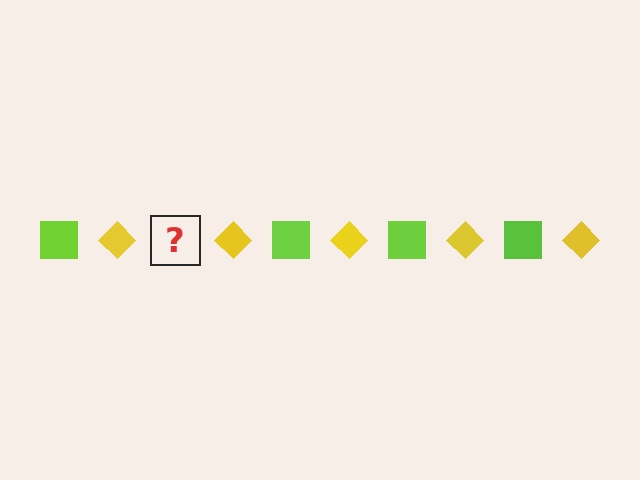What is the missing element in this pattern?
The missing element is a lime square.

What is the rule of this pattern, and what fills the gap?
The rule is that the pattern alternates between lime square and yellow diamond. The gap should be filled with a lime square.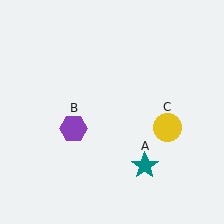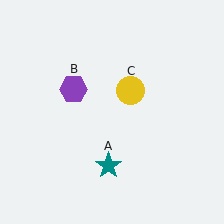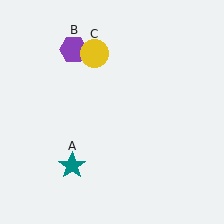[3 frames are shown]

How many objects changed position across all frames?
3 objects changed position: teal star (object A), purple hexagon (object B), yellow circle (object C).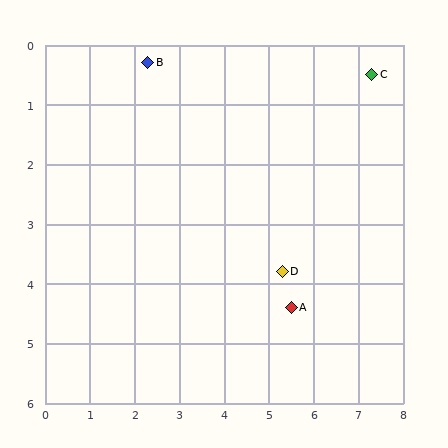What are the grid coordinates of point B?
Point B is at approximately (2.3, 0.3).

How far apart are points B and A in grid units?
Points B and A are about 5.2 grid units apart.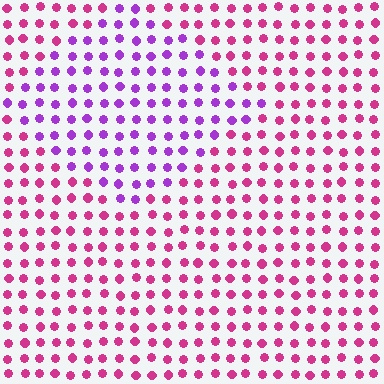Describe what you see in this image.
The image is filled with small magenta elements in a uniform arrangement. A diamond-shaped region is visible where the elements are tinted to a slightly different hue, forming a subtle color boundary.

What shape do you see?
I see a diamond.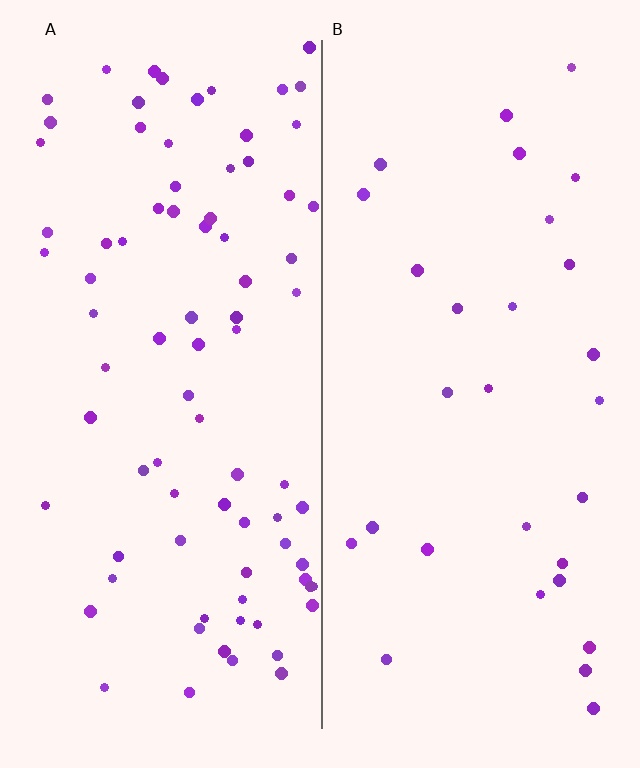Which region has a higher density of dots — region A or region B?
A (the left).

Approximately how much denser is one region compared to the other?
Approximately 2.8× — region A over region B.